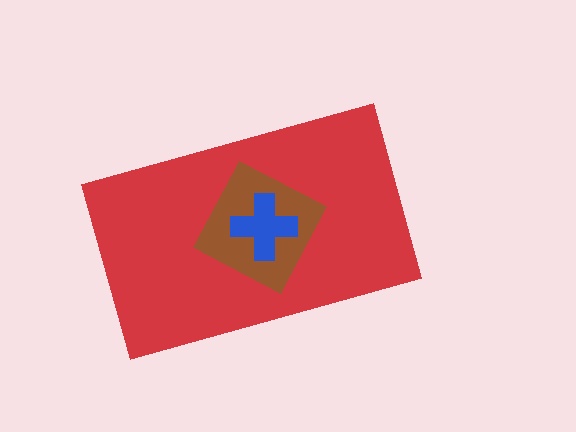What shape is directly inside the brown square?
The blue cross.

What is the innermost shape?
The blue cross.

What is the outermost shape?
The red rectangle.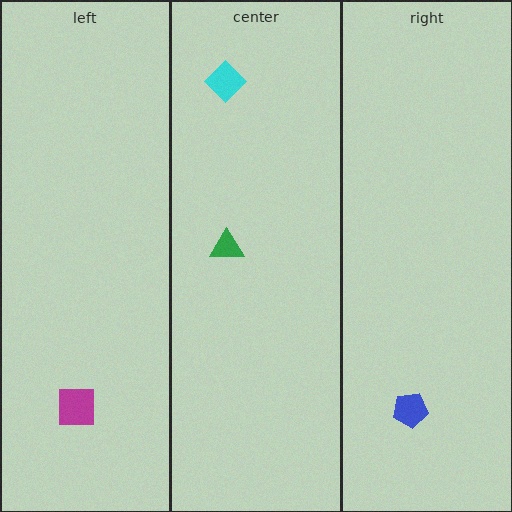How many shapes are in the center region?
2.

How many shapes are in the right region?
1.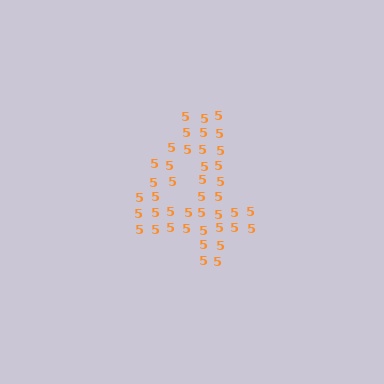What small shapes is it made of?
It is made of small digit 5's.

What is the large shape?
The large shape is the digit 4.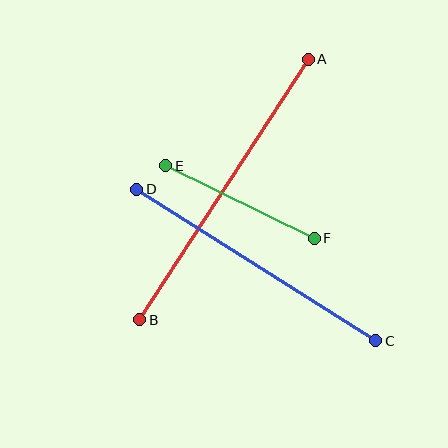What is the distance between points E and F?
The distance is approximately 165 pixels.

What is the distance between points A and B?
The distance is approximately 310 pixels.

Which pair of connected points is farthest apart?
Points A and B are farthest apart.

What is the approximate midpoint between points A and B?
The midpoint is at approximately (224, 190) pixels.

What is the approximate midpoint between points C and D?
The midpoint is at approximately (256, 265) pixels.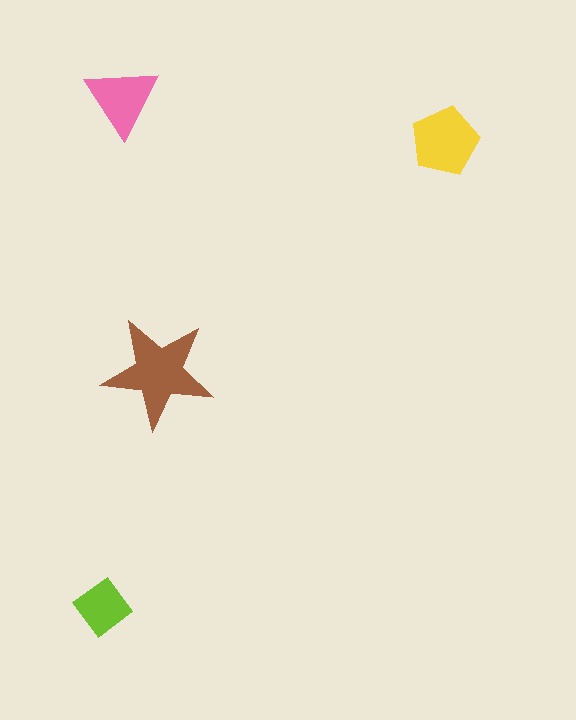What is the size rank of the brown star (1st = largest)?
1st.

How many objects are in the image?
There are 4 objects in the image.